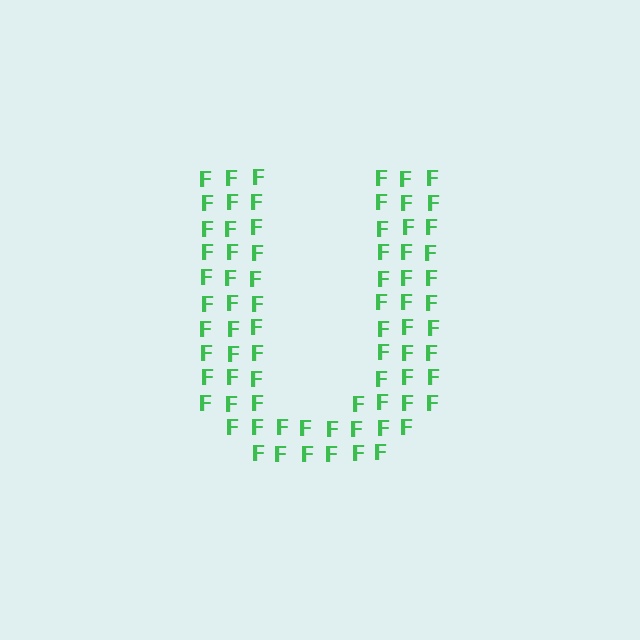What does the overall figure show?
The overall figure shows the letter U.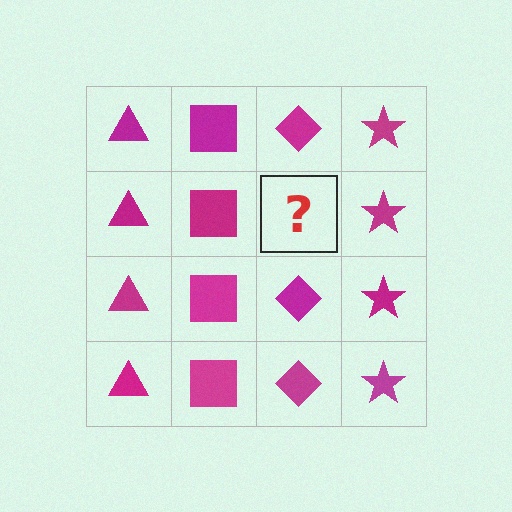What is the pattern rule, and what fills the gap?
The rule is that each column has a consistent shape. The gap should be filled with a magenta diamond.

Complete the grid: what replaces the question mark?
The question mark should be replaced with a magenta diamond.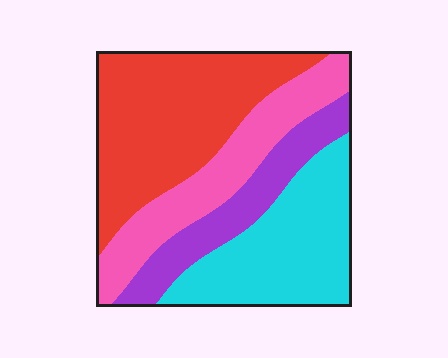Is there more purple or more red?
Red.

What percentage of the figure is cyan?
Cyan covers roughly 30% of the figure.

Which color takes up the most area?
Red, at roughly 35%.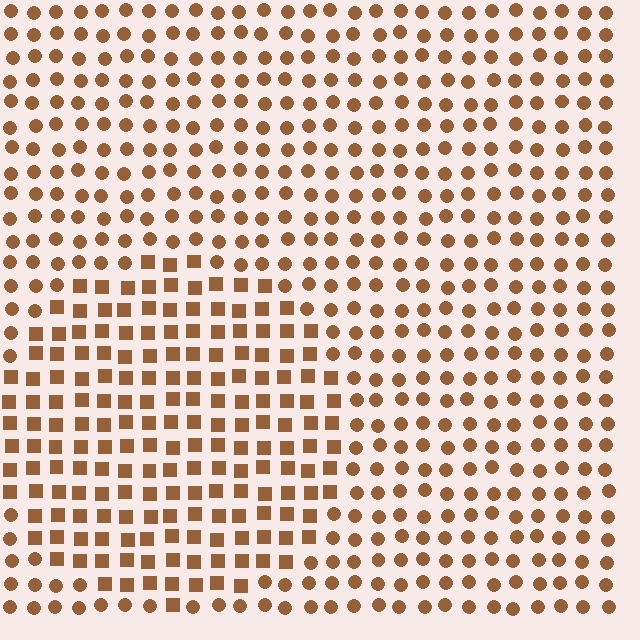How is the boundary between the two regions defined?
The boundary is defined by a change in element shape: squares inside vs. circles outside. All elements share the same color and spacing.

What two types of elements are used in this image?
The image uses squares inside the circle region and circles outside it.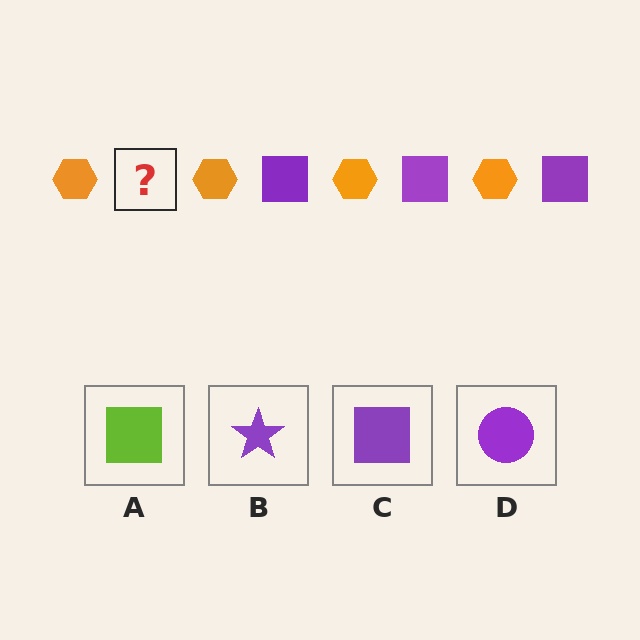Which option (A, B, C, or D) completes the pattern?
C.